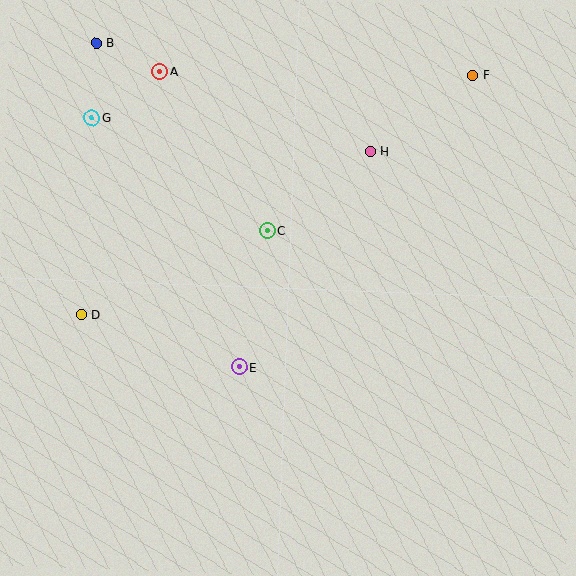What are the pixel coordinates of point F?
Point F is at (473, 75).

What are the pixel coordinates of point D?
Point D is at (81, 314).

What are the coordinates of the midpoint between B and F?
The midpoint between B and F is at (285, 59).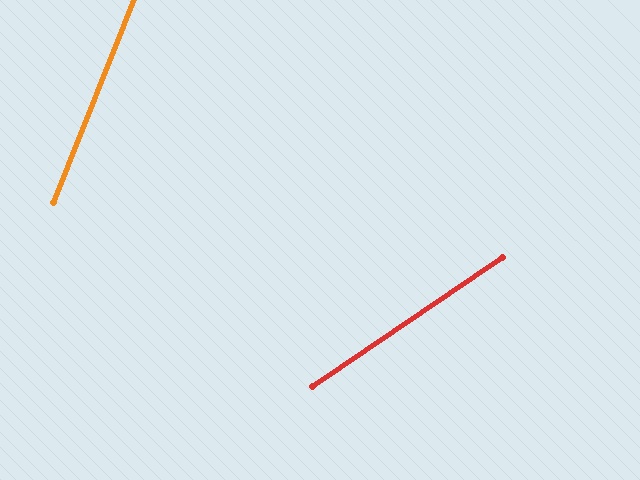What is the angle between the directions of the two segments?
Approximately 34 degrees.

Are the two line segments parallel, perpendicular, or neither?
Neither parallel nor perpendicular — they differ by about 34°.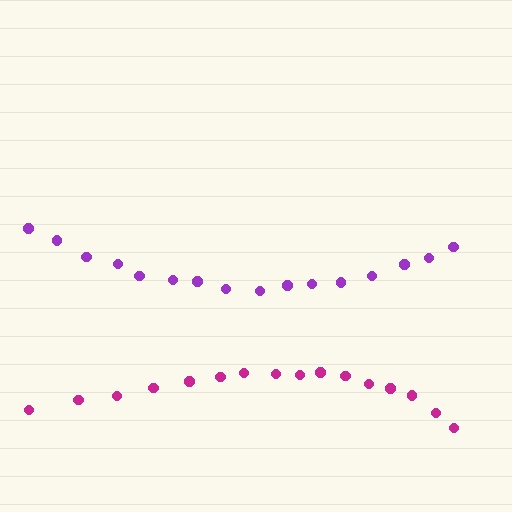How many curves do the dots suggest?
There are 2 distinct paths.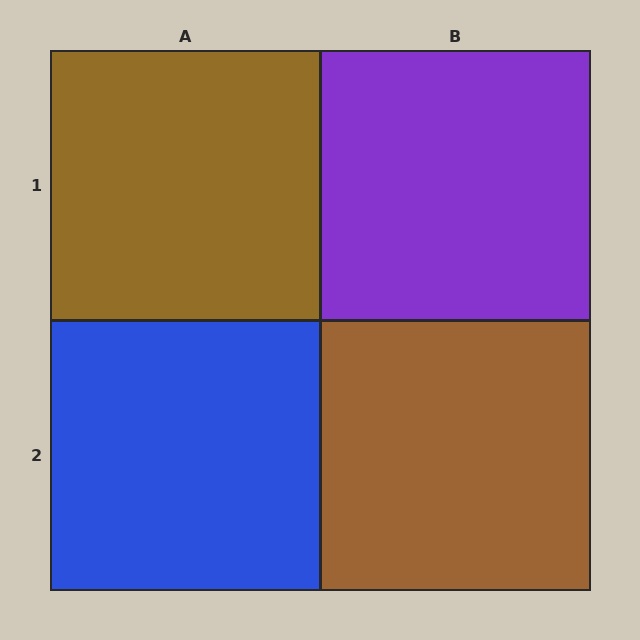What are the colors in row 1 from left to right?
Brown, purple.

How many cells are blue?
1 cell is blue.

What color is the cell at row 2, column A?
Blue.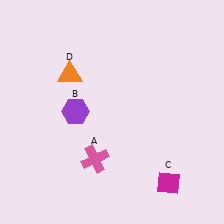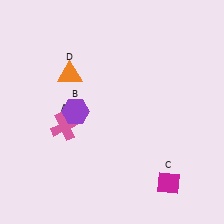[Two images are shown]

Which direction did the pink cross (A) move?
The pink cross (A) moved up.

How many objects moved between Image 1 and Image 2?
1 object moved between the two images.